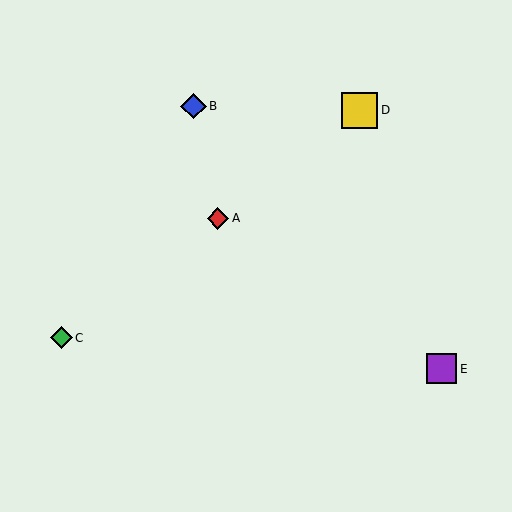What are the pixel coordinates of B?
Object B is at (193, 106).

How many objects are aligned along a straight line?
3 objects (A, C, D) are aligned along a straight line.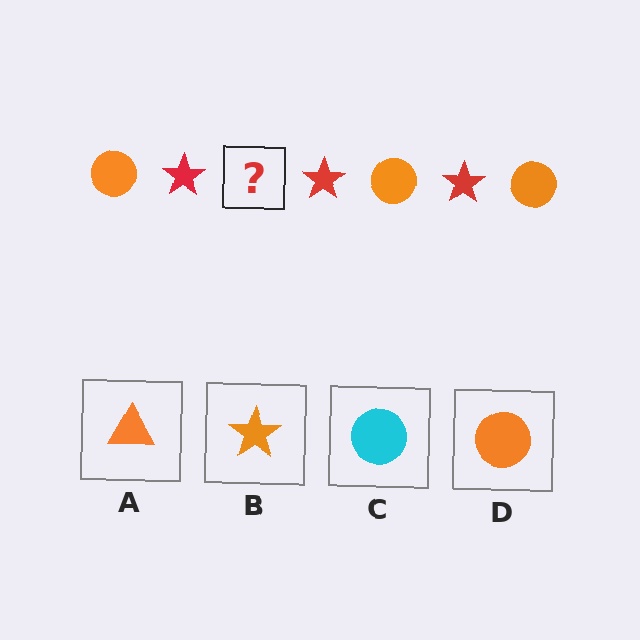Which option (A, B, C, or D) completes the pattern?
D.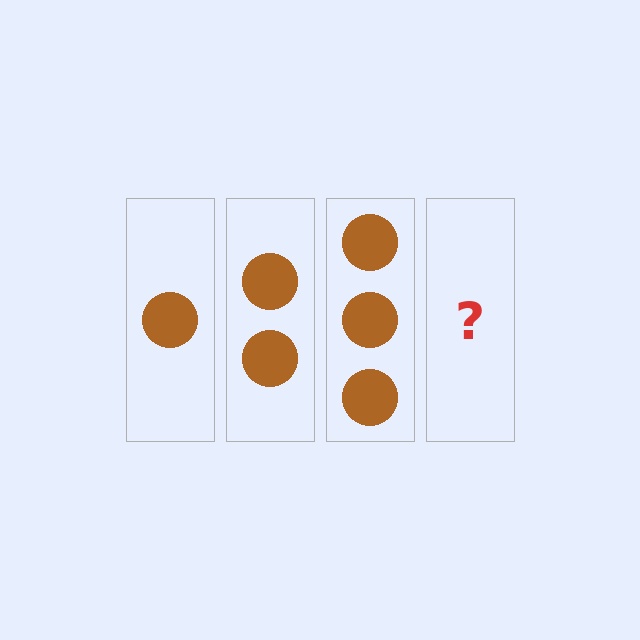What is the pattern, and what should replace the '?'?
The pattern is that each step adds one more circle. The '?' should be 4 circles.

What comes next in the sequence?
The next element should be 4 circles.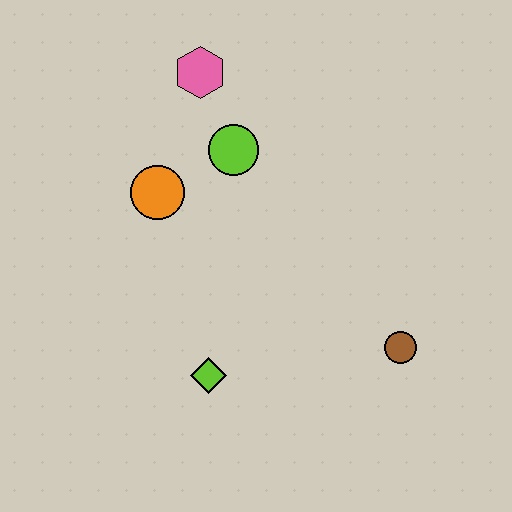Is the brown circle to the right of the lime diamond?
Yes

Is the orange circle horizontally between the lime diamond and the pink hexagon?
No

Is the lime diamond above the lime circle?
No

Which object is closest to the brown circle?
The lime diamond is closest to the brown circle.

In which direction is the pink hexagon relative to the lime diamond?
The pink hexagon is above the lime diamond.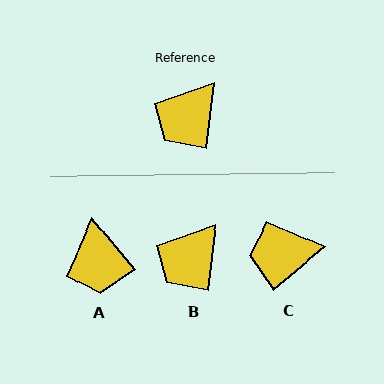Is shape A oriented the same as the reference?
No, it is off by about 47 degrees.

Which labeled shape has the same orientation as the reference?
B.